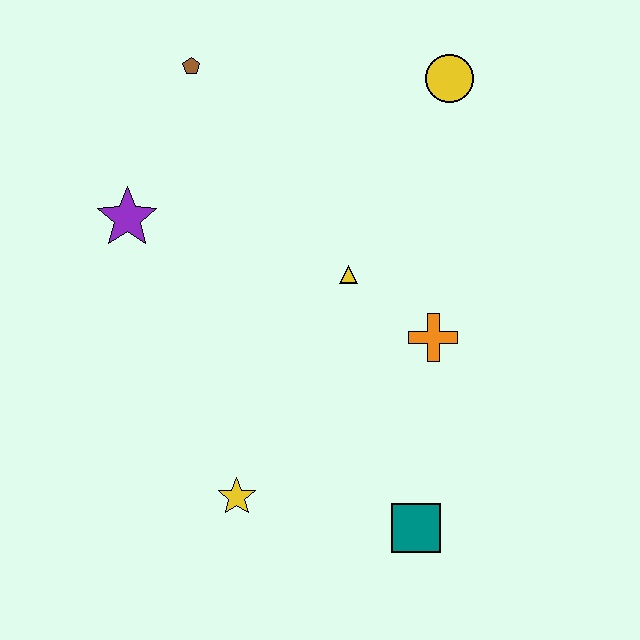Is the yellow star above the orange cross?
No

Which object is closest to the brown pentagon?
The purple star is closest to the brown pentagon.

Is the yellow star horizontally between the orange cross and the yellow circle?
No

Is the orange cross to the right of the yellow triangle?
Yes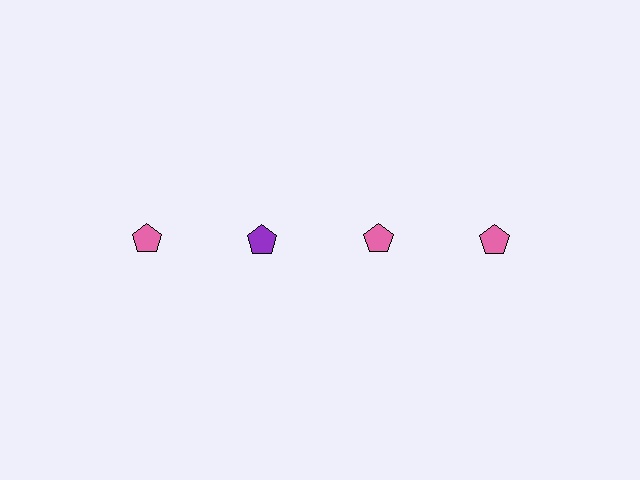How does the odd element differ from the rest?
It has a different color: purple instead of pink.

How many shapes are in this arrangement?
There are 4 shapes arranged in a grid pattern.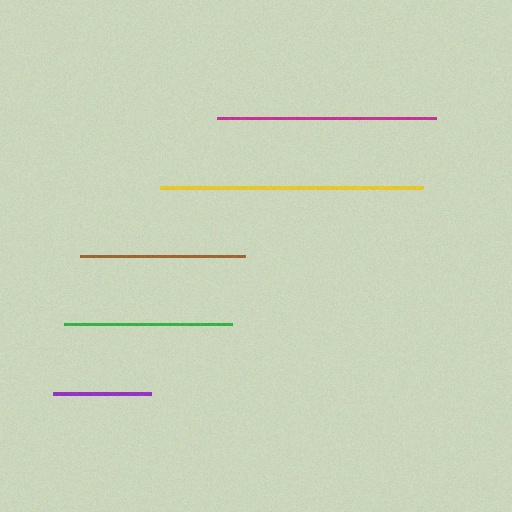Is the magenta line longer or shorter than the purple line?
The magenta line is longer than the purple line.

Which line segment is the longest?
The yellow line is the longest at approximately 263 pixels.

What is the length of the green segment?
The green segment is approximately 168 pixels long.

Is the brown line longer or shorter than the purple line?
The brown line is longer than the purple line.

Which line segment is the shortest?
The purple line is the shortest at approximately 98 pixels.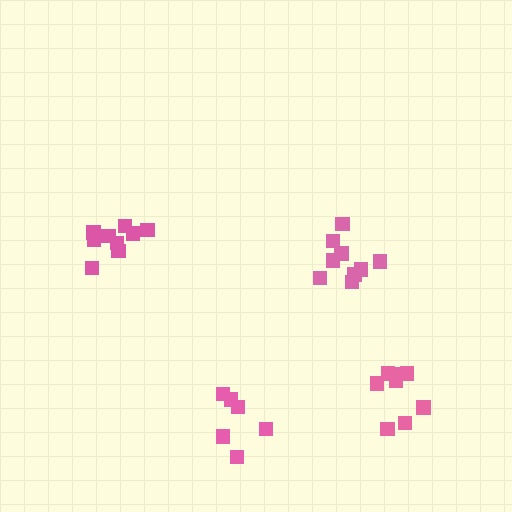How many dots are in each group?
Group 1: 6 dots, Group 2: 9 dots, Group 3: 8 dots, Group 4: 9 dots (32 total).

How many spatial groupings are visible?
There are 4 spatial groupings.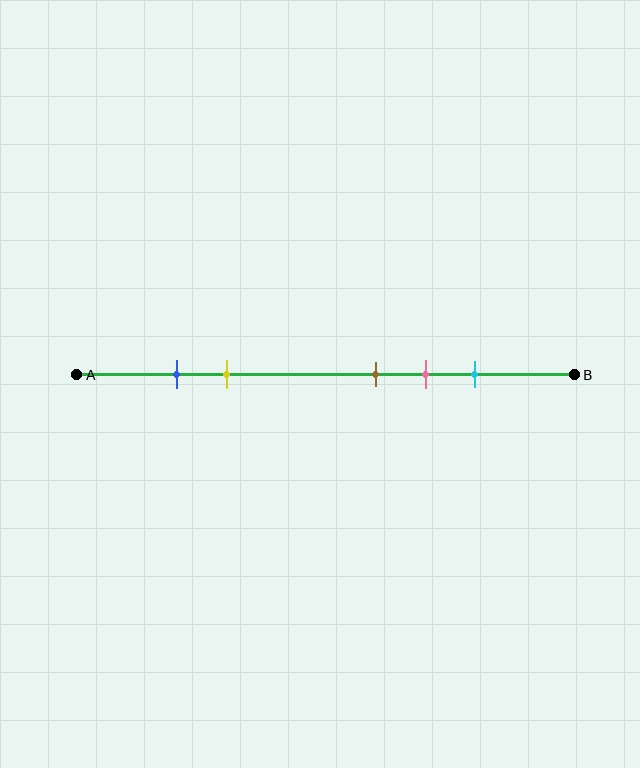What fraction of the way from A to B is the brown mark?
The brown mark is approximately 60% (0.6) of the way from A to B.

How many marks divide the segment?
There are 5 marks dividing the segment.